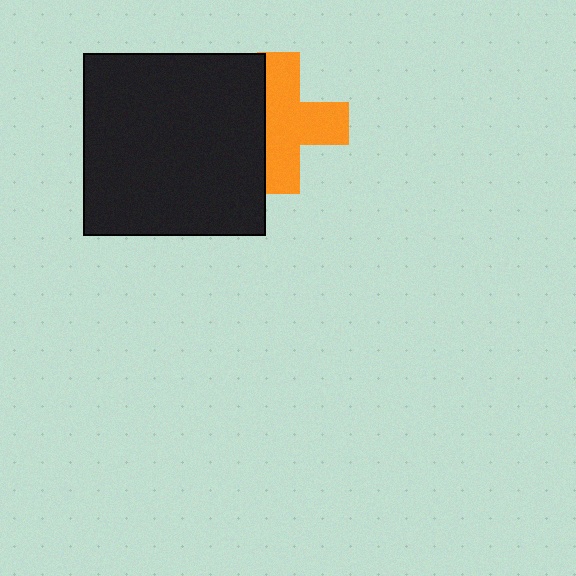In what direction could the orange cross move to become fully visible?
The orange cross could move right. That would shift it out from behind the black square entirely.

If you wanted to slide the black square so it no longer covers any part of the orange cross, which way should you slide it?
Slide it left — that is the most direct way to separate the two shapes.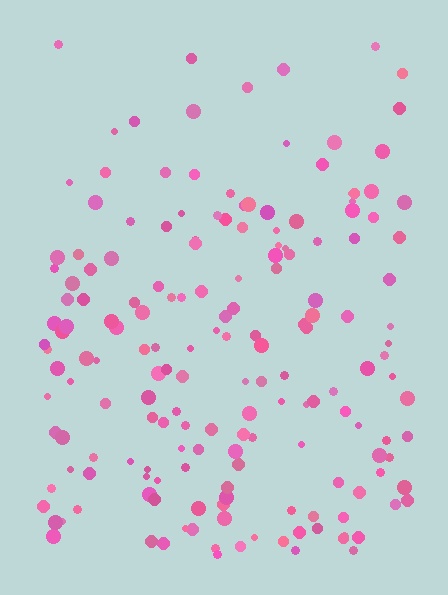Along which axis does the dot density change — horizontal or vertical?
Vertical.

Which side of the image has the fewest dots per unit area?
The top.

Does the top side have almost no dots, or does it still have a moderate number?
Still a moderate number, just noticeably fewer than the bottom.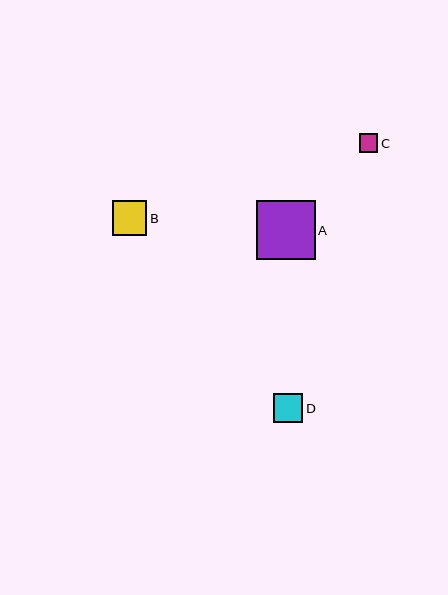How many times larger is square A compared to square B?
Square A is approximately 1.7 times the size of square B.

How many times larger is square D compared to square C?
Square D is approximately 1.6 times the size of square C.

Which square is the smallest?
Square C is the smallest with a size of approximately 19 pixels.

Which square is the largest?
Square A is the largest with a size of approximately 59 pixels.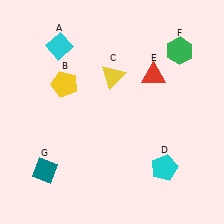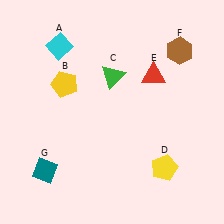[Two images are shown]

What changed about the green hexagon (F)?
In Image 1, F is green. In Image 2, it changed to brown.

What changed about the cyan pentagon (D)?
In Image 1, D is cyan. In Image 2, it changed to yellow.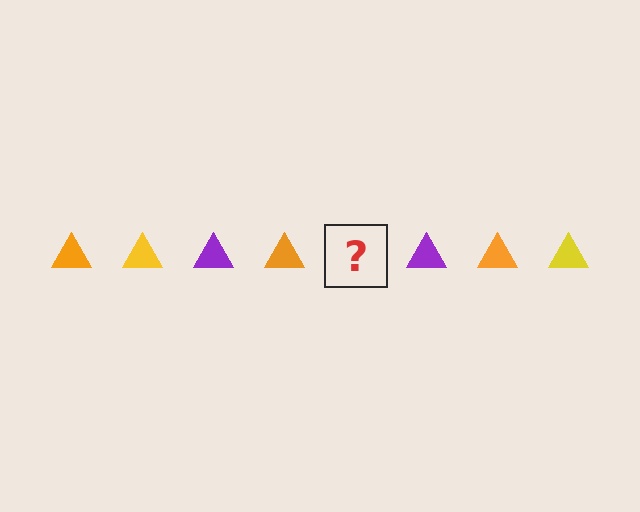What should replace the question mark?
The question mark should be replaced with a yellow triangle.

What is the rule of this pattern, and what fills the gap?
The rule is that the pattern cycles through orange, yellow, purple triangles. The gap should be filled with a yellow triangle.